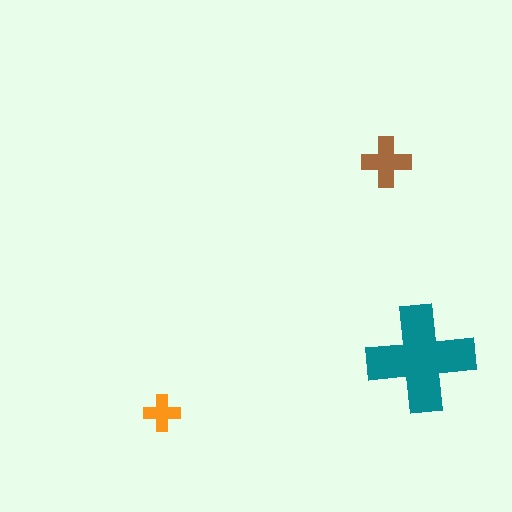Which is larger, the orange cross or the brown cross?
The brown one.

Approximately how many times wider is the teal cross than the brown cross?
About 2 times wider.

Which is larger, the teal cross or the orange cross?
The teal one.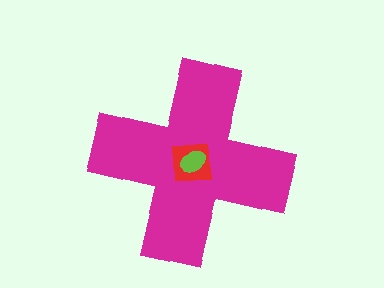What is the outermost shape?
The magenta cross.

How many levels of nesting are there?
3.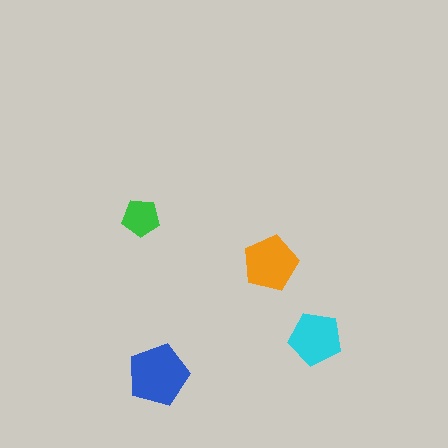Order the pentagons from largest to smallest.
the blue one, the orange one, the cyan one, the green one.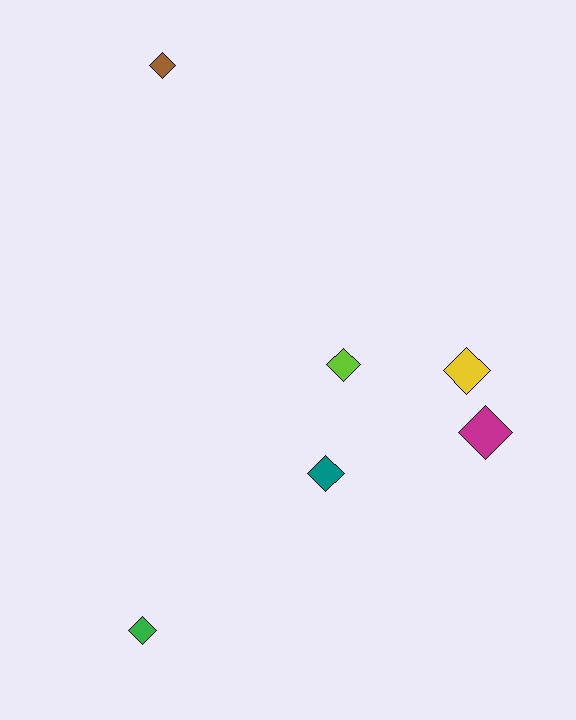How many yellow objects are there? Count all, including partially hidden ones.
There is 1 yellow object.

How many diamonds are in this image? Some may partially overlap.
There are 6 diamonds.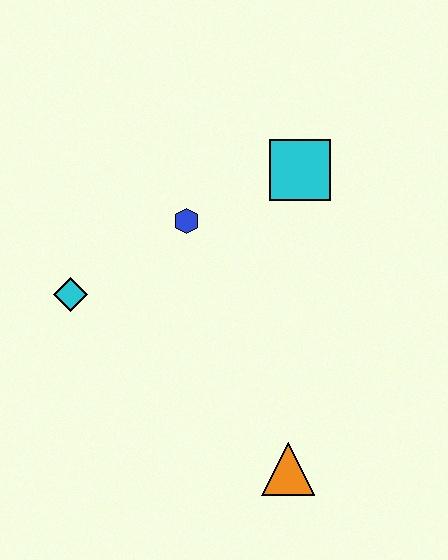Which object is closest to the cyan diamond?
The blue hexagon is closest to the cyan diamond.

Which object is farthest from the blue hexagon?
The orange triangle is farthest from the blue hexagon.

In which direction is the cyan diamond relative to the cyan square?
The cyan diamond is to the left of the cyan square.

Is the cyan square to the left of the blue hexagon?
No